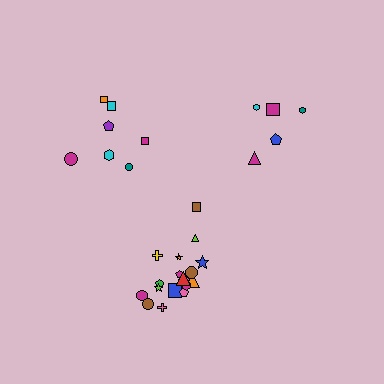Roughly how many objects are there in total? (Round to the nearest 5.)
Roughly 30 objects in total.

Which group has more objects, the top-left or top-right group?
The top-left group.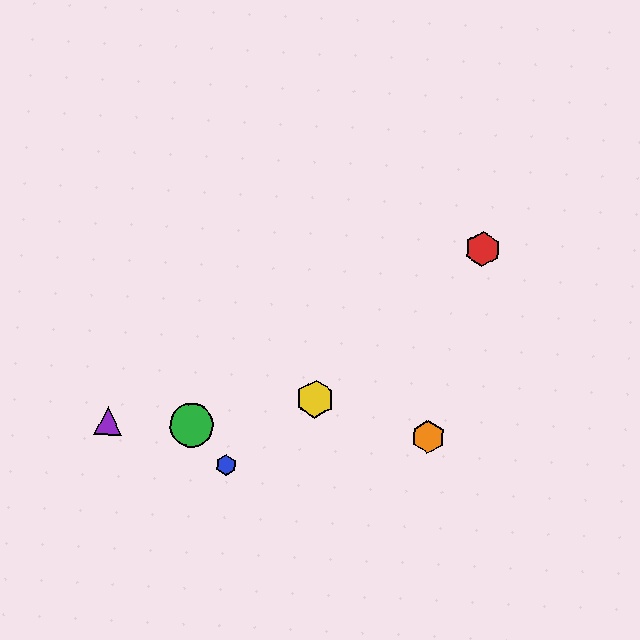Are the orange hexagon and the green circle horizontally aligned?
Yes, both are at y≈437.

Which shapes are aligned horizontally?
The green circle, the purple triangle, the orange hexagon are aligned horizontally.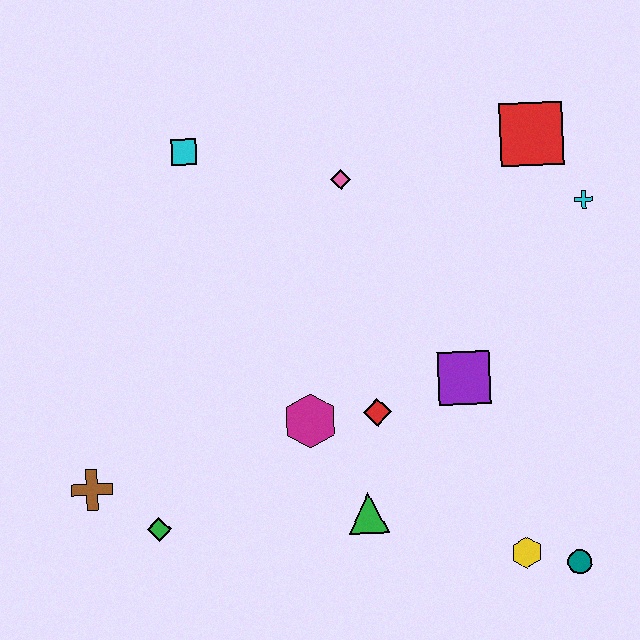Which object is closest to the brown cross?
The green diamond is closest to the brown cross.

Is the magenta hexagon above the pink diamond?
No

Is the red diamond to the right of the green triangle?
Yes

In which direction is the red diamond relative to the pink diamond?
The red diamond is below the pink diamond.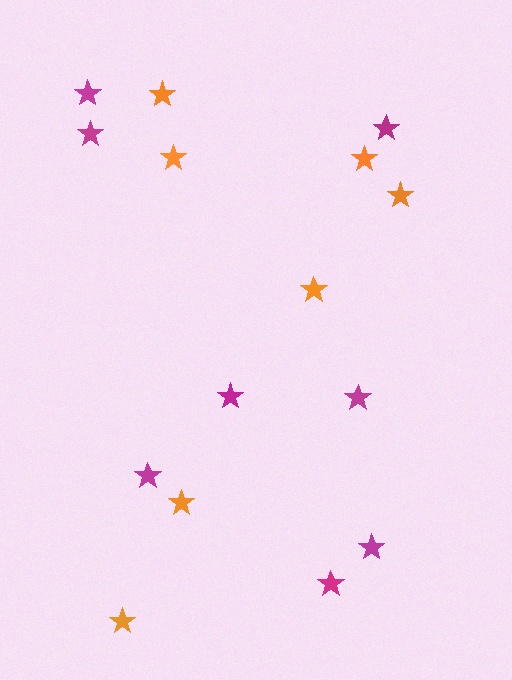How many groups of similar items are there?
There are 2 groups: one group of magenta stars (8) and one group of orange stars (7).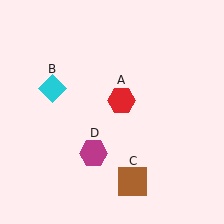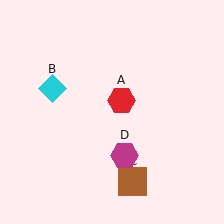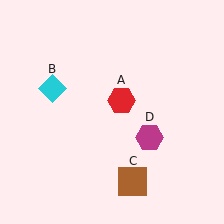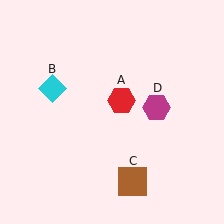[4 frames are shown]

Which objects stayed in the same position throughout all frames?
Red hexagon (object A) and cyan diamond (object B) and brown square (object C) remained stationary.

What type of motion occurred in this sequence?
The magenta hexagon (object D) rotated counterclockwise around the center of the scene.